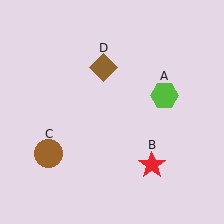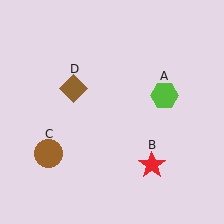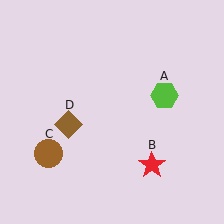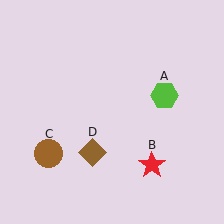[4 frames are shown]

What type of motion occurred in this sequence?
The brown diamond (object D) rotated counterclockwise around the center of the scene.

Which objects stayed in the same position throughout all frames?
Lime hexagon (object A) and red star (object B) and brown circle (object C) remained stationary.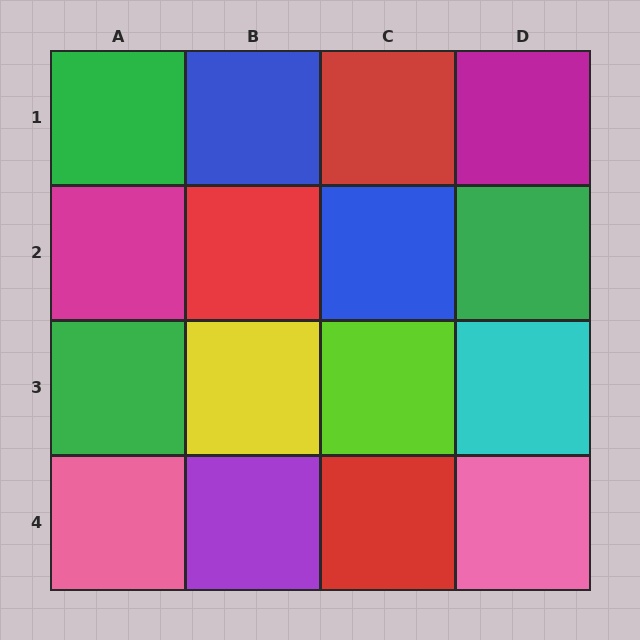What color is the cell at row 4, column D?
Pink.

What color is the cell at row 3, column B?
Yellow.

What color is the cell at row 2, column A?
Magenta.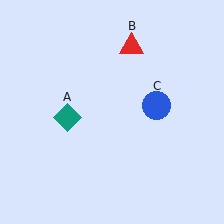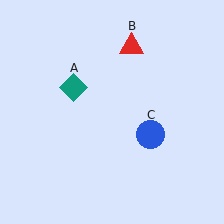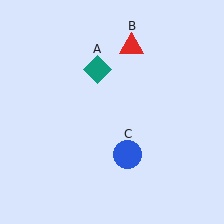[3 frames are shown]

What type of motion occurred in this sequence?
The teal diamond (object A), blue circle (object C) rotated clockwise around the center of the scene.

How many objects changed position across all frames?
2 objects changed position: teal diamond (object A), blue circle (object C).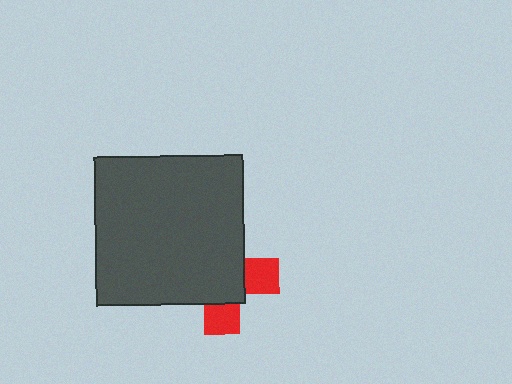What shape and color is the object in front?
The object in front is a dark gray square.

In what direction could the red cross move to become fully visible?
The red cross could move toward the lower-right. That would shift it out from behind the dark gray square entirely.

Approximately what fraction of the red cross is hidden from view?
Roughly 67% of the red cross is hidden behind the dark gray square.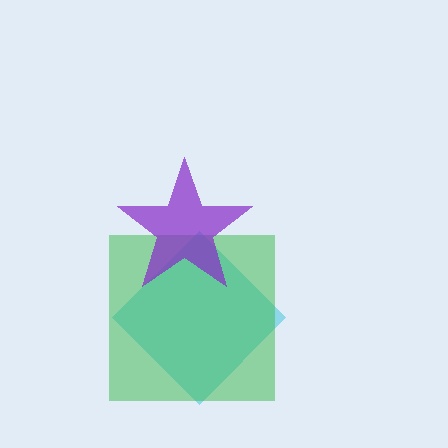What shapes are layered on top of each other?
The layered shapes are: a cyan diamond, a green square, a purple star.